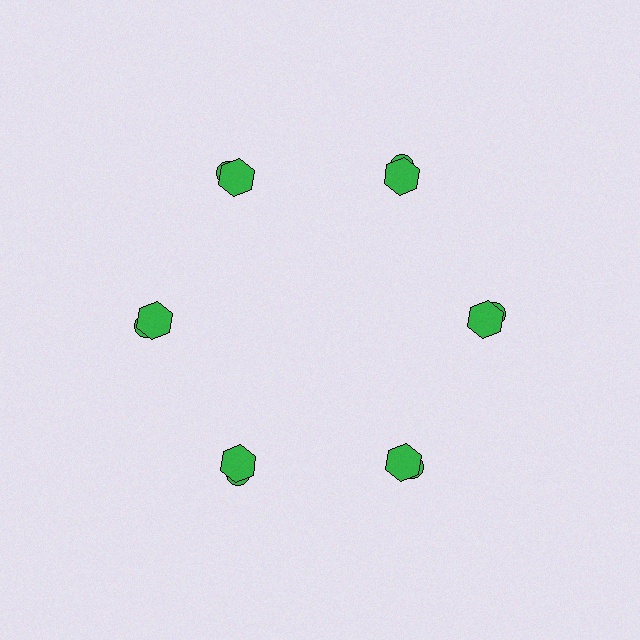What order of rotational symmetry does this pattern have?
This pattern has 6-fold rotational symmetry.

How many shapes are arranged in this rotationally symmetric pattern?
There are 12 shapes, arranged in 6 groups of 2.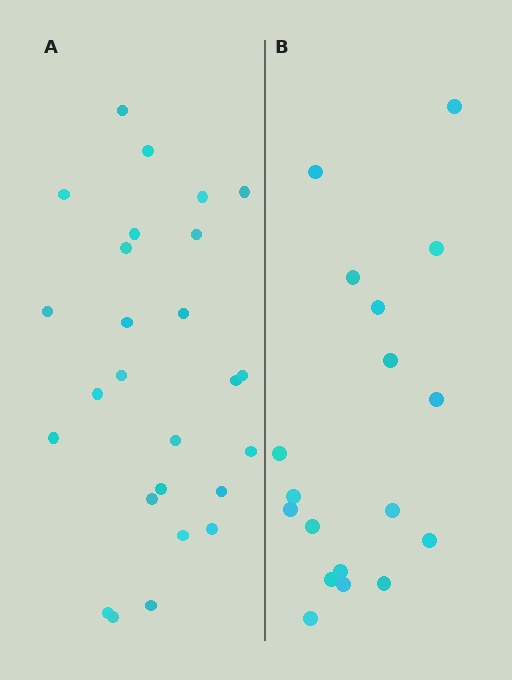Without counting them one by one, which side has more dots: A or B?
Region A (the left region) has more dots.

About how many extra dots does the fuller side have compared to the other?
Region A has roughly 8 or so more dots than region B.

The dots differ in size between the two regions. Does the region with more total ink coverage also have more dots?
No. Region B has more total ink coverage because its dots are larger, but region A actually contains more individual dots. Total area can be misleading — the number of items is what matters here.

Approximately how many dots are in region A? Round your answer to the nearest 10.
About 30 dots. (The exact count is 26, which rounds to 30.)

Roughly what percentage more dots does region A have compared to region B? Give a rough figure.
About 45% more.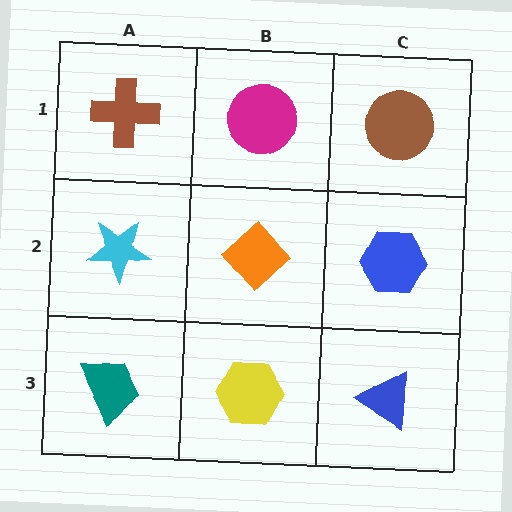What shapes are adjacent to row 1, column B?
An orange diamond (row 2, column B), a brown cross (row 1, column A), a brown circle (row 1, column C).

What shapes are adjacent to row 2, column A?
A brown cross (row 1, column A), a teal trapezoid (row 3, column A), an orange diamond (row 2, column B).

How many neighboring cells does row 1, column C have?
2.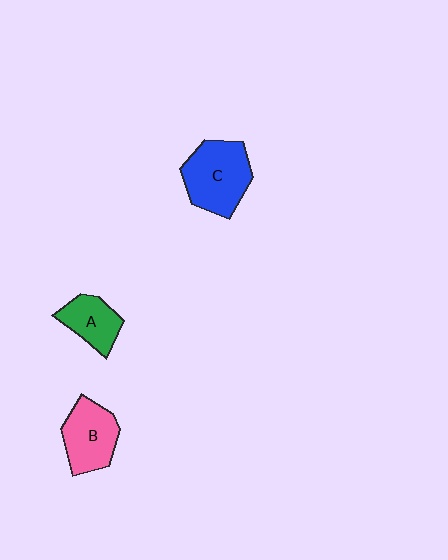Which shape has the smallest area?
Shape A (green).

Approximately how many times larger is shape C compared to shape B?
Approximately 1.2 times.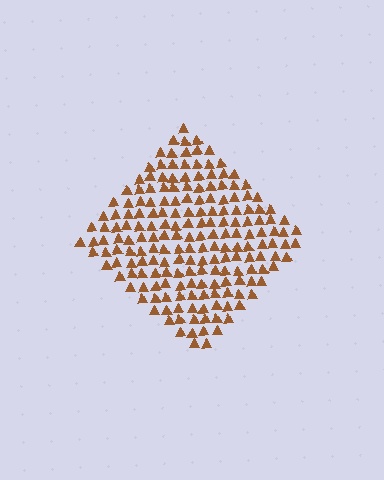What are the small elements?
The small elements are triangles.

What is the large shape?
The large shape is a diamond.